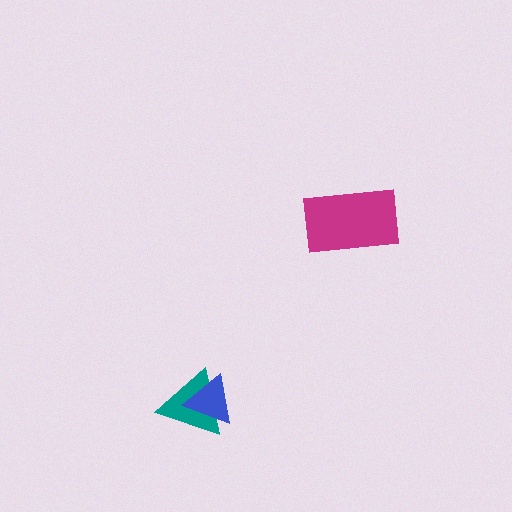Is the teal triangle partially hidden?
Yes, it is partially covered by another shape.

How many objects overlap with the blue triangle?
1 object overlaps with the blue triangle.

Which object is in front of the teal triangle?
The blue triangle is in front of the teal triangle.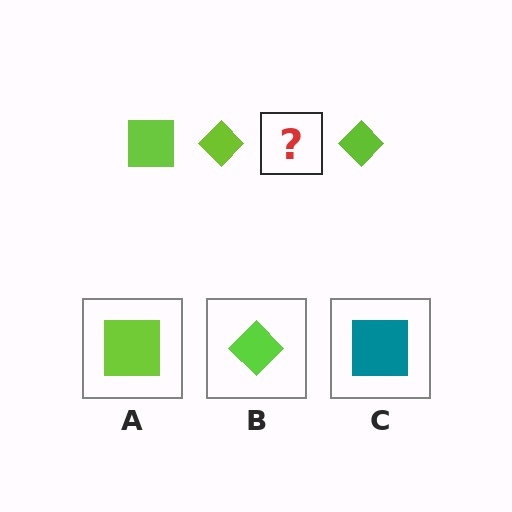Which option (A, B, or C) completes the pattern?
A.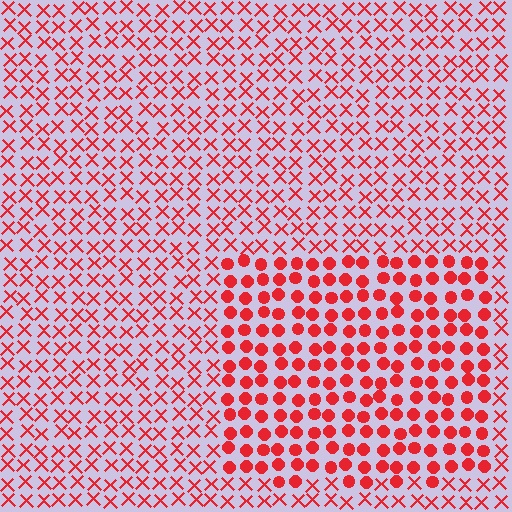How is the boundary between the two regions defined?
The boundary is defined by a change in element shape: circles inside vs. X marks outside. All elements share the same color and spacing.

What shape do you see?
I see a rectangle.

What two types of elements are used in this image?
The image uses circles inside the rectangle region and X marks outside it.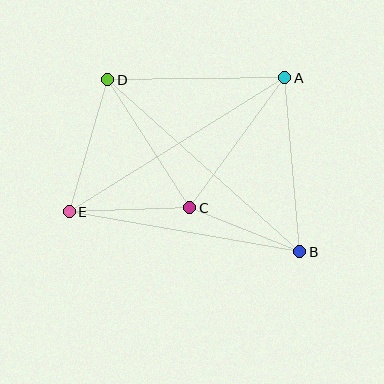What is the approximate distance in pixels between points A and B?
The distance between A and B is approximately 175 pixels.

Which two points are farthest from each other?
Points B and D are farthest from each other.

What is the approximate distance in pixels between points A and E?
The distance between A and E is approximately 254 pixels.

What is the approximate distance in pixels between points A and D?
The distance between A and D is approximately 177 pixels.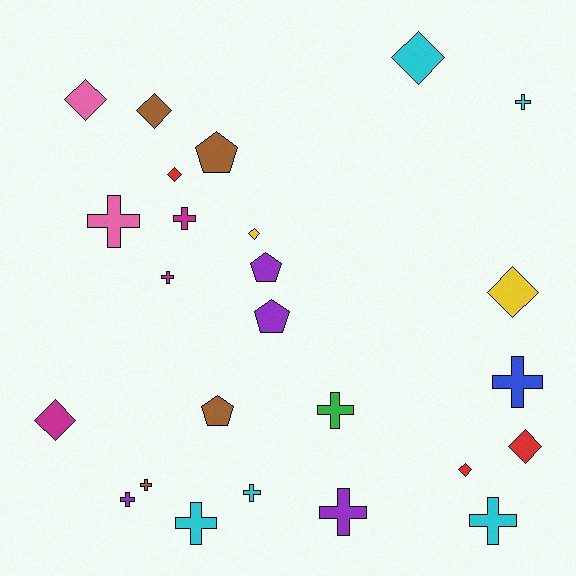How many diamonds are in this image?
There are 9 diamonds.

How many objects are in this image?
There are 25 objects.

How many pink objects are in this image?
There are 2 pink objects.